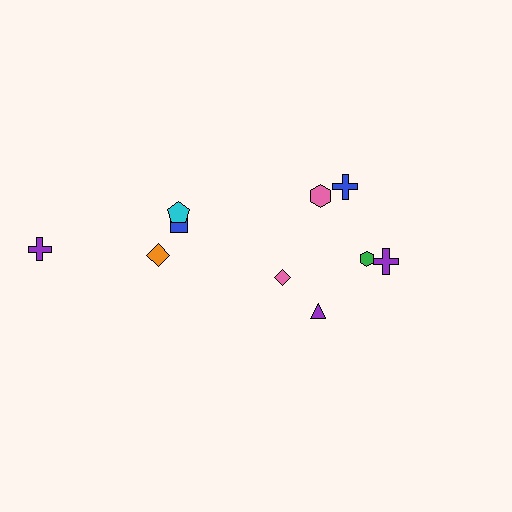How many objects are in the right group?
There are 6 objects.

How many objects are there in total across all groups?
There are 10 objects.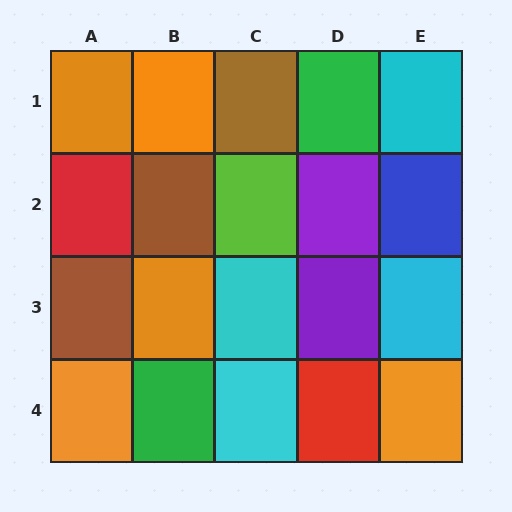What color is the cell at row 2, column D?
Purple.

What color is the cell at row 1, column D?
Green.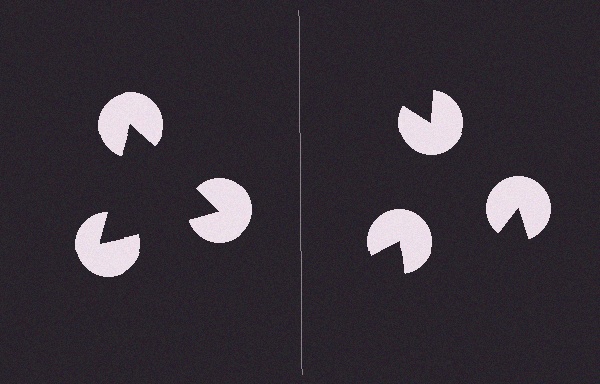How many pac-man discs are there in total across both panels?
6 — 3 on each side.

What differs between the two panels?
The pac-man discs are positioned identically on both sides; only the wedge orientations differ. On the left they align to a triangle; on the right they are misaligned.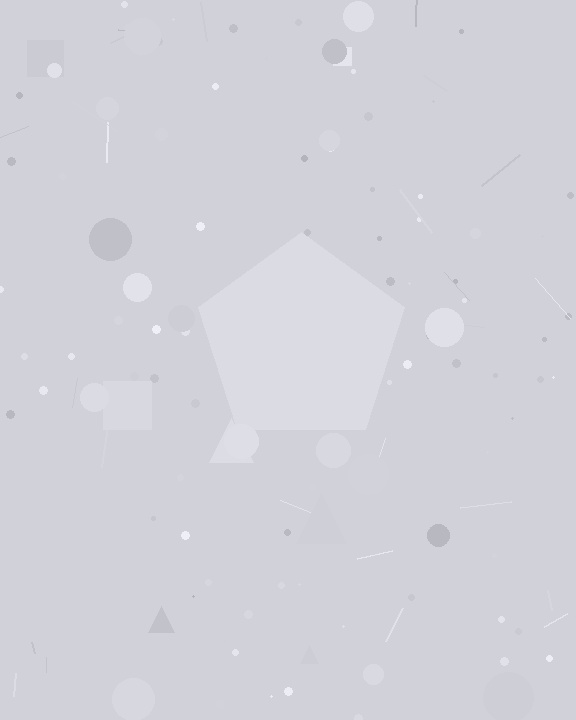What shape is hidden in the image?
A pentagon is hidden in the image.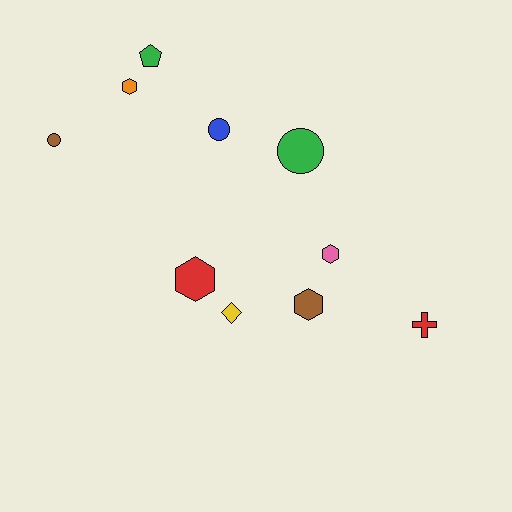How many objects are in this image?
There are 10 objects.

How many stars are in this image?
There are no stars.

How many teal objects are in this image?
There are no teal objects.